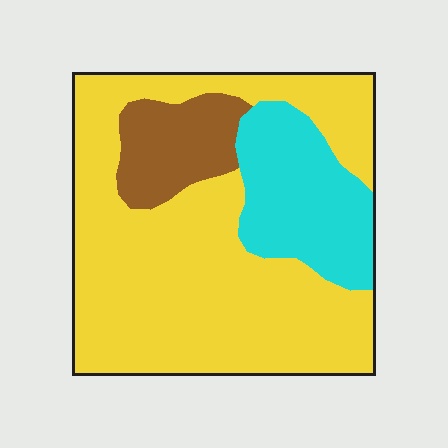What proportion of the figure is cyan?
Cyan covers roughly 20% of the figure.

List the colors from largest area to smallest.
From largest to smallest: yellow, cyan, brown.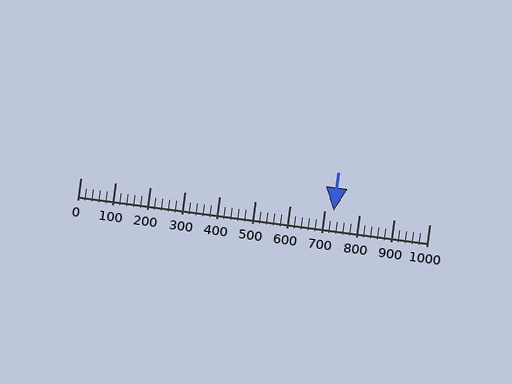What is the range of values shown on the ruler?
The ruler shows values from 0 to 1000.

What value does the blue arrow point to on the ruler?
The blue arrow points to approximately 726.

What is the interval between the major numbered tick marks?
The major tick marks are spaced 100 units apart.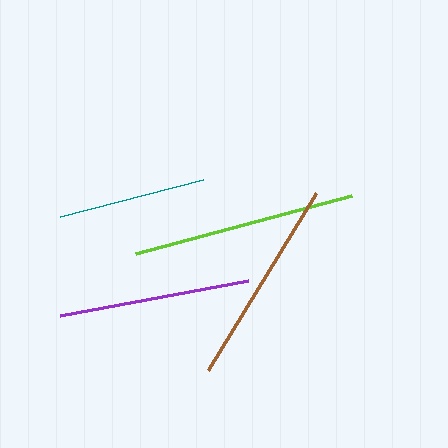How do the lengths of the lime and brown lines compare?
The lime and brown lines are approximately the same length.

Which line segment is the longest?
The lime line is the longest at approximately 223 pixels.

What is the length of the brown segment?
The brown segment is approximately 207 pixels long.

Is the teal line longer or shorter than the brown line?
The brown line is longer than the teal line.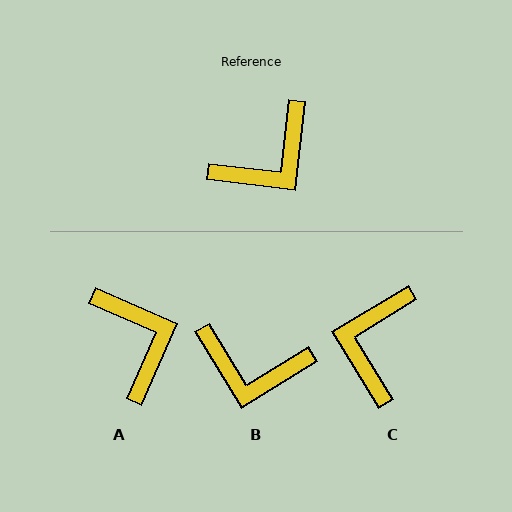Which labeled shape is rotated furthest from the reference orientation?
C, about 142 degrees away.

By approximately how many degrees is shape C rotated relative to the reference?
Approximately 142 degrees clockwise.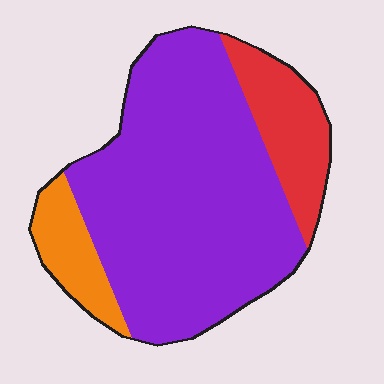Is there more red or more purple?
Purple.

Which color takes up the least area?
Orange, at roughly 10%.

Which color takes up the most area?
Purple, at roughly 75%.